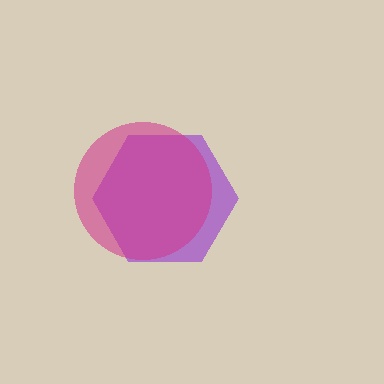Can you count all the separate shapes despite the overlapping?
Yes, there are 2 separate shapes.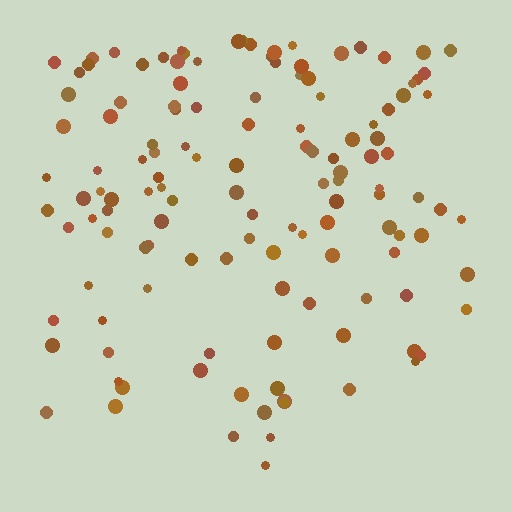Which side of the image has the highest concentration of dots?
The top.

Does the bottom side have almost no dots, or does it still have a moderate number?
Still a moderate number, just noticeably fewer than the top.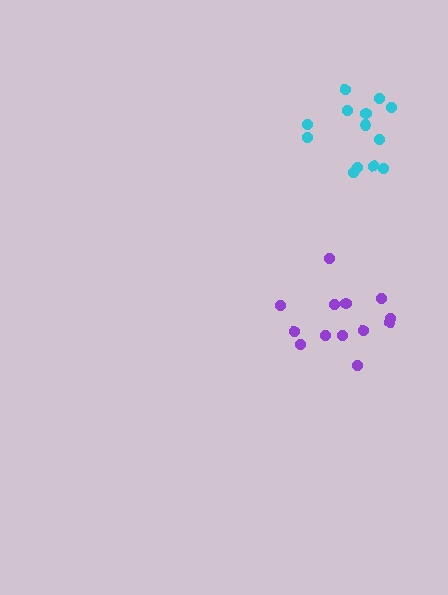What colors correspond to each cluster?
The clusters are colored: purple, cyan.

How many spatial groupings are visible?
There are 2 spatial groupings.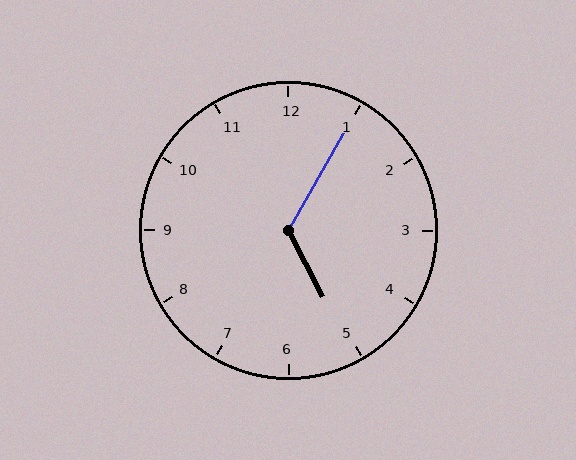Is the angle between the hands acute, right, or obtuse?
It is obtuse.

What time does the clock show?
5:05.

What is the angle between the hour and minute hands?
Approximately 122 degrees.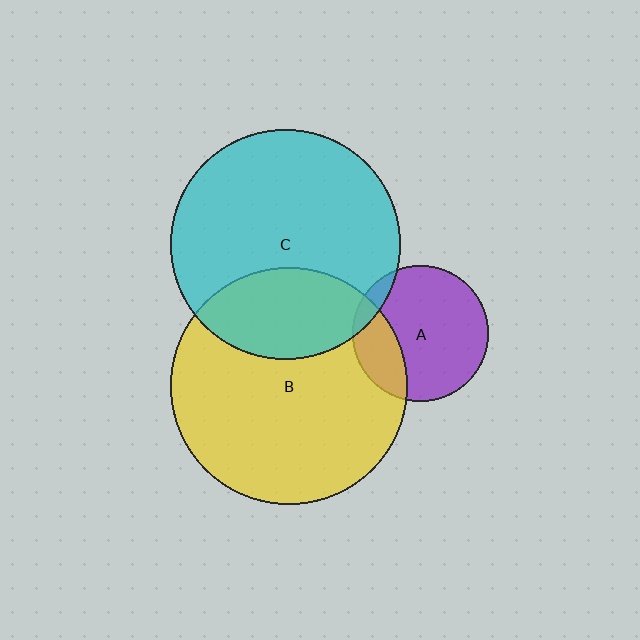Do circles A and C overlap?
Yes.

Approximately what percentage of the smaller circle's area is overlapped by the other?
Approximately 10%.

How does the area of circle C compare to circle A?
Approximately 2.9 times.